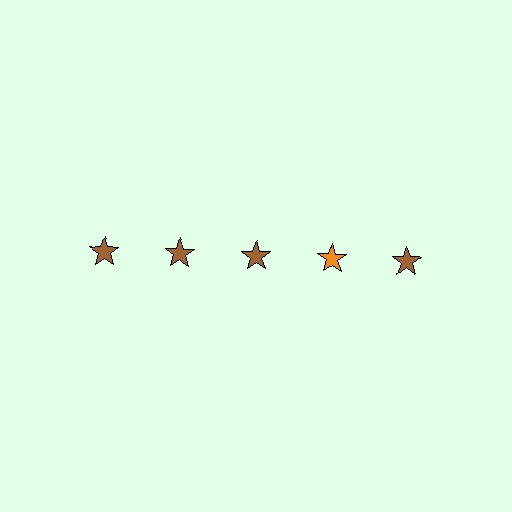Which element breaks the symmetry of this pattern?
The orange star in the top row, second from right column breaks the symmetry. All other shapes are brown stars.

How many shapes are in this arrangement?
There are 5 shapes arranged in a grid pattern.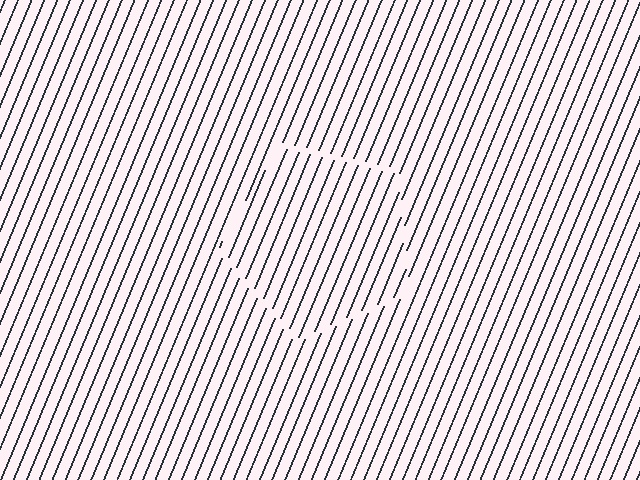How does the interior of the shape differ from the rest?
The interior of the shape contains the same grating, shifted by half a period — the contour is defined by the phase discontinuity where line-ends from the inner and outer gratings abut.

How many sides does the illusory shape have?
5 sides — the line-ends trace a pentagon.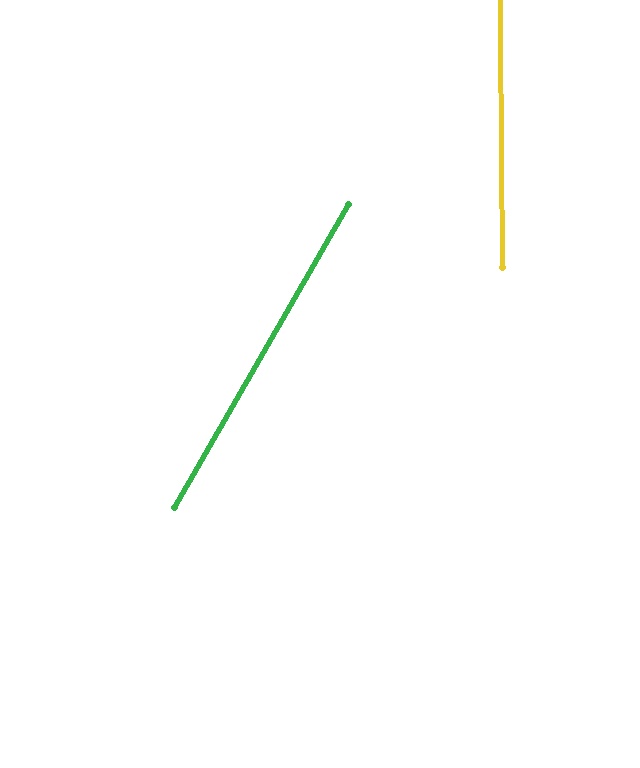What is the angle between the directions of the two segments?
Approximately 30 degrees.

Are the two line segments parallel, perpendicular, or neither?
Neither parallel nor perpendicular — they differ by about 30°.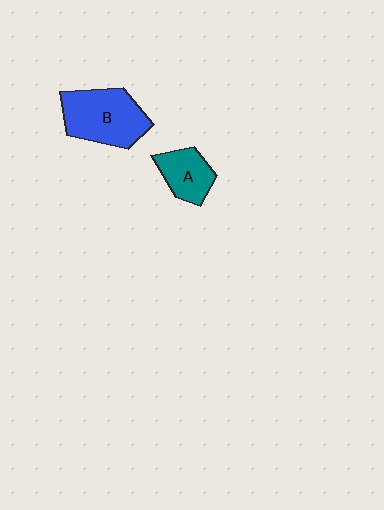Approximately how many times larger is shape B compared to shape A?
Approximately 1.7 times.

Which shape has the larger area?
Shape B (blue).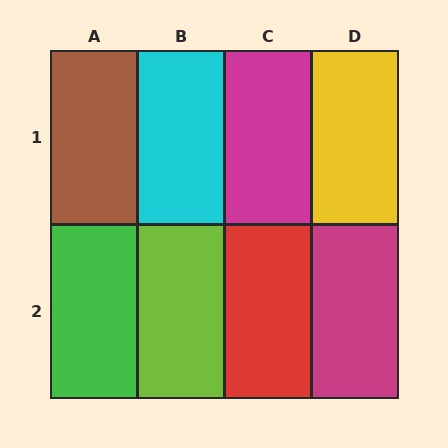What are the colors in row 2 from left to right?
Green, lime, red, magenta.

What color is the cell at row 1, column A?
Brown.